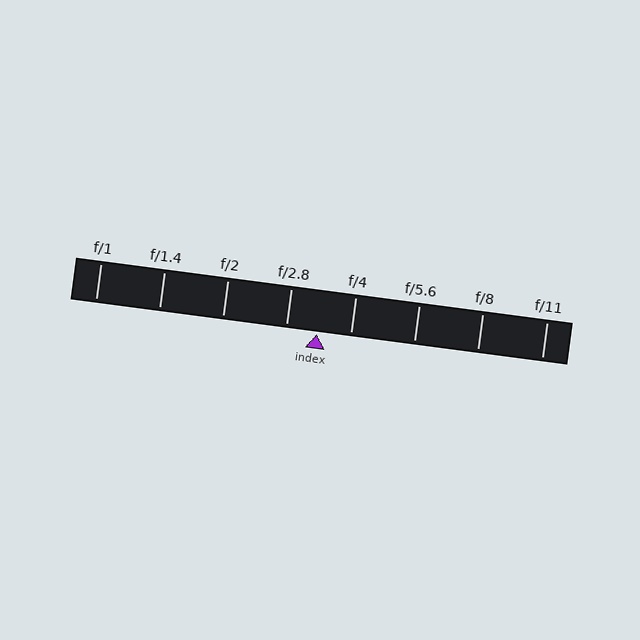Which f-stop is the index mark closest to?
The index mark is closest to f/2.8.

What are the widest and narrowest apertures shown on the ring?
The widest aperture shown is f/1 and the narrowest is f/11.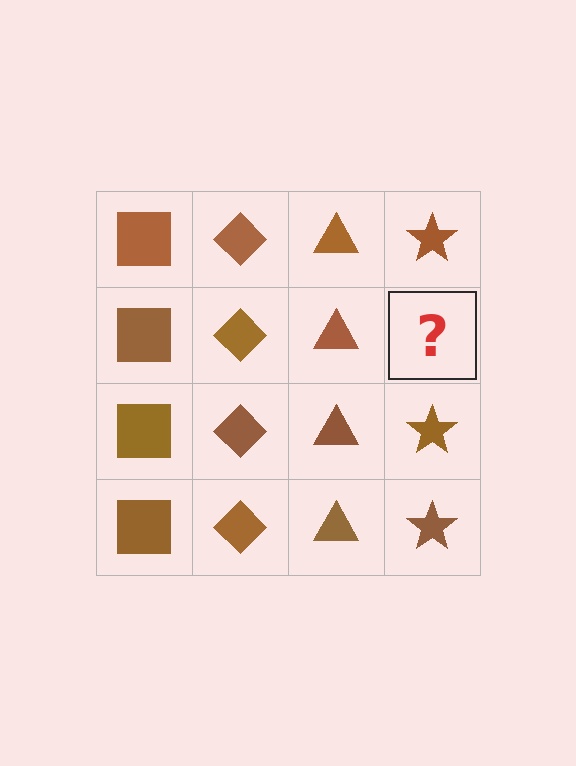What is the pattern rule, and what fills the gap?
The rule is that each column has a consistent shape. The gap should be filled with a brown star.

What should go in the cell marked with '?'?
The missing cell should contain a brown star.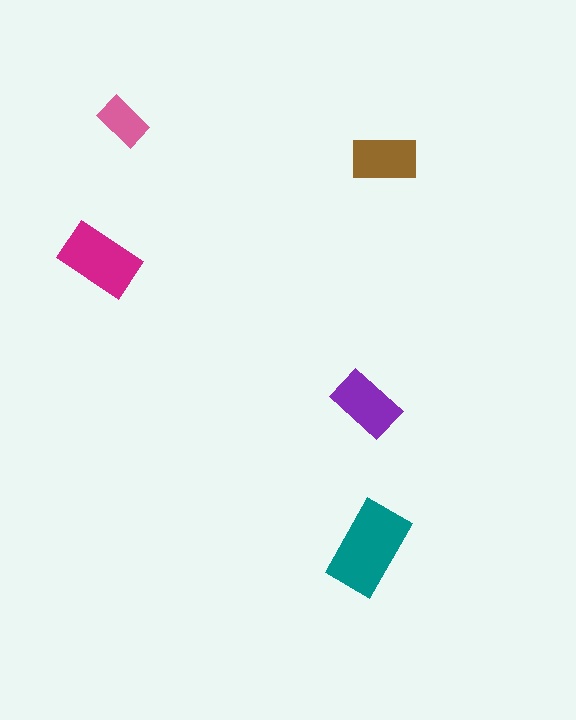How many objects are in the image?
There are 5 objects in the image.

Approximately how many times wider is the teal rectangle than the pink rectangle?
About 2 times wider.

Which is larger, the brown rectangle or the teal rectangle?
The teal one.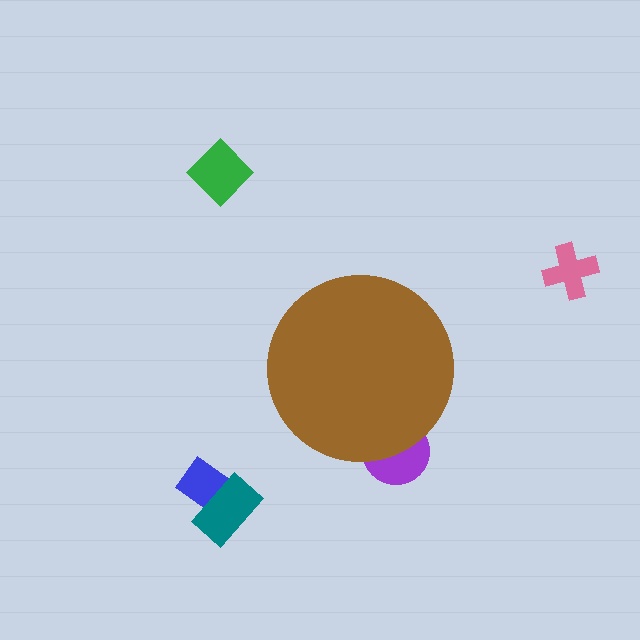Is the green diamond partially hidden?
No, the green diamond is fully visible.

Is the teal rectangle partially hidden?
No, the teal rectangle is fully visible.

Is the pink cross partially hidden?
No, the pink cross is fully visible.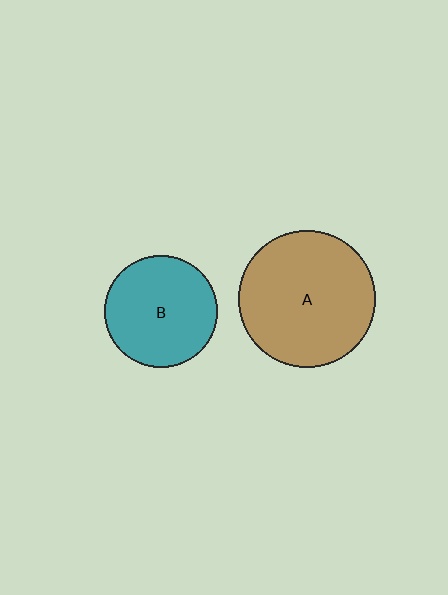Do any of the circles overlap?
No, none of the circles overlap.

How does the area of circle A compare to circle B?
Approximately 1.5 times.